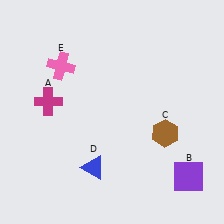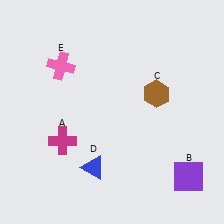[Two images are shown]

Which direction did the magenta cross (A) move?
The magenta cross (A) moved down.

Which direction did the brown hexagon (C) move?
The brown hexagon (C) moved up.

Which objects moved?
The objects that moved are: the magenta cross (A), the brown hexagon (C).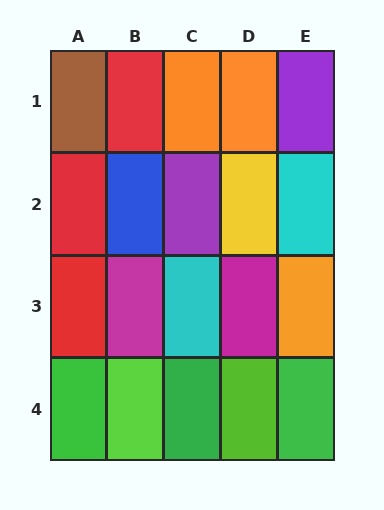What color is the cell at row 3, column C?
Cyan.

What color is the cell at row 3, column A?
Red.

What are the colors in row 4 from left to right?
Green, lime, green, lime, green.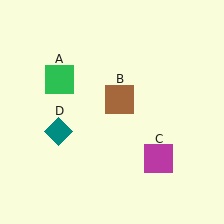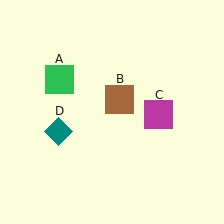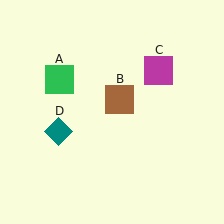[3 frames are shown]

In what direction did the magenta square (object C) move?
The magenta square (object C) moved up.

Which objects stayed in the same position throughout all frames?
Green square (object A) and brown square (object B) and teal diamond (object D) remained stationary.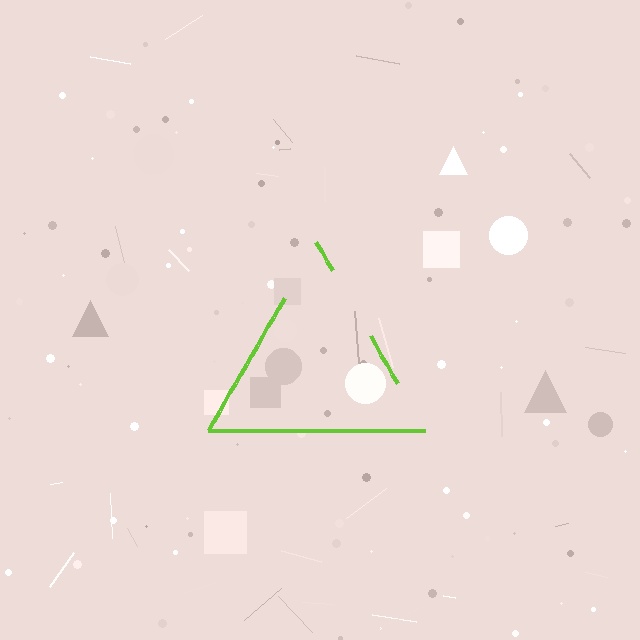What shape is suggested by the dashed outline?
The dashed outline suggests a triangle.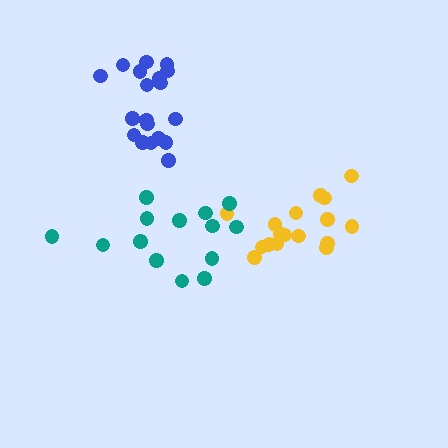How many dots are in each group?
Group 1: 17 dots, Group 2: 19 dots, Group 3: 14 dots (50 total).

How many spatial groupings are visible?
There are 3 spatial groupings.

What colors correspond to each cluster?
The clusters are colored: yellow, blue, teal.